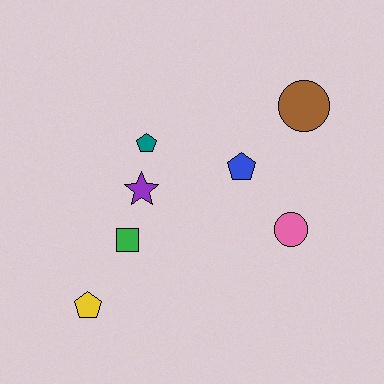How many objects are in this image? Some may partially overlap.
There are 7 objects.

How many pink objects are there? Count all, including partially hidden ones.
There is 1 pink object.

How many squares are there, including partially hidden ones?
There is 1 square.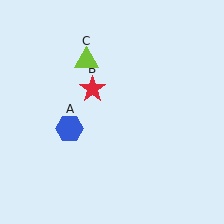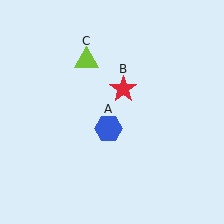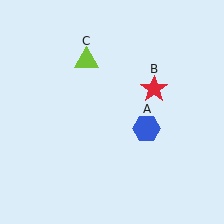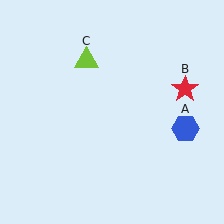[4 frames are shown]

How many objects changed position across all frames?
2 objects changed position: blue hexagon (object A), red star (object B).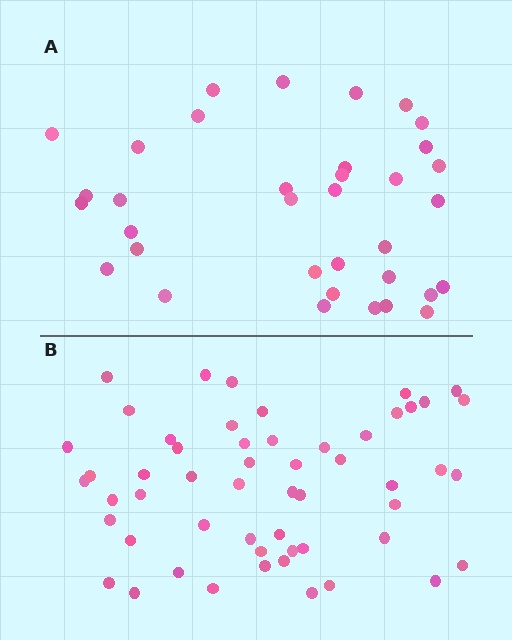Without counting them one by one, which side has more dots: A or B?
Region B (the bottom region) has more dots.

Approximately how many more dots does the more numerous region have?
Region B has approximately 20 more dots than region A.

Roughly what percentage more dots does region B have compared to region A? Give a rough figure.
About 55% more.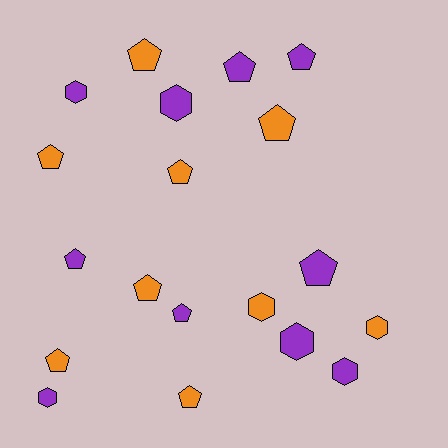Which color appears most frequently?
Purple, with 10 objects.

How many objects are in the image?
There are 19 objects.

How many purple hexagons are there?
There are 5 purple hexagons.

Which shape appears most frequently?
Pentagon, with 12 objects.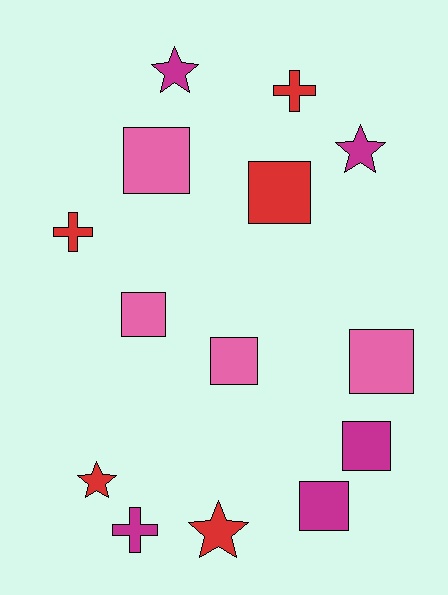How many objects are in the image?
There are 14 objects.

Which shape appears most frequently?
Square, with 7 objects.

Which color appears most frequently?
Red, with 5 objects.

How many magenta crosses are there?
There is 1 magenta cross.